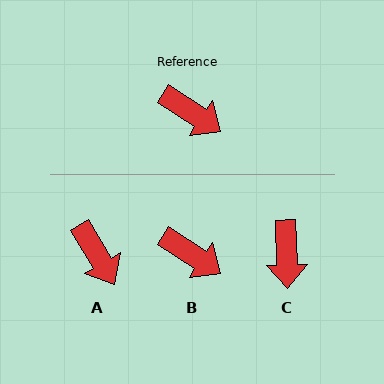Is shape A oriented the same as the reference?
No, it is off by about 26 degrees.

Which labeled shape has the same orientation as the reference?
B.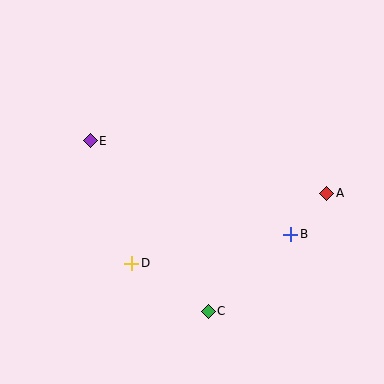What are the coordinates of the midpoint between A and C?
The midpoint between A and C is at (267, 252).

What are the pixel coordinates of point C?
Point C is at (208, 311).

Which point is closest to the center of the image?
Point D at (132, 263) is closest to the center.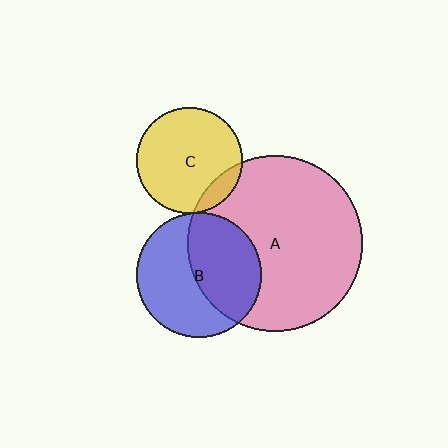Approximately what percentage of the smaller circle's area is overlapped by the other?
Approximately 50%.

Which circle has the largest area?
Circle A (pink).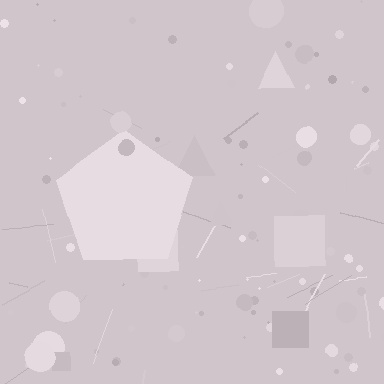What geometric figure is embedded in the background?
A pentagon is embedded in the background.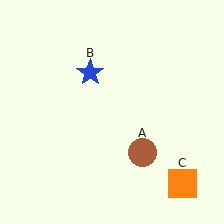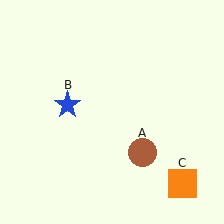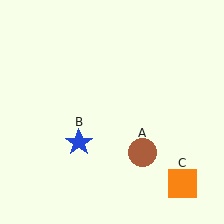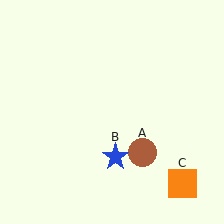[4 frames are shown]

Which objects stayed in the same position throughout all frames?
Brown circle (object A) and orange square (object C) remained stationary.